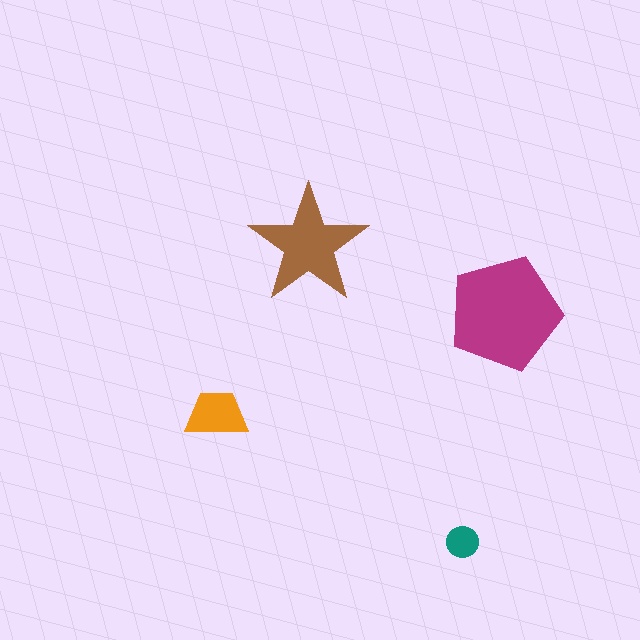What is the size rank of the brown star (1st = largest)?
2nd.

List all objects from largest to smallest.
The magenta pentagon, the brown star, the orange trapezoid, the teal circle.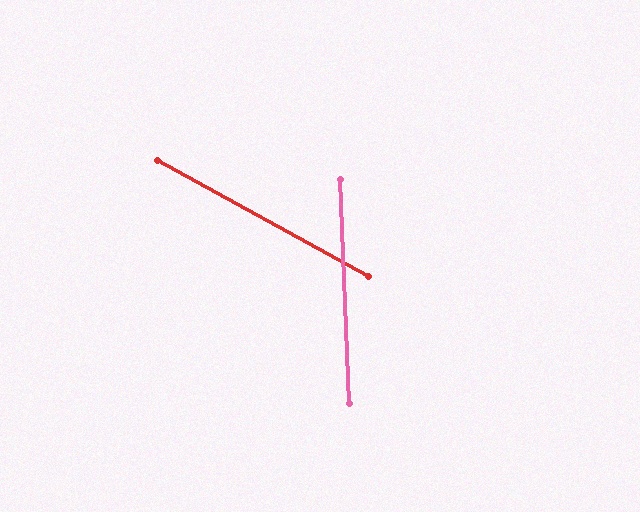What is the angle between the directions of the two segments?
Approximately 59 degrees.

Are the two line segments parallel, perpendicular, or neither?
Neither parallel nor perpendicular — they differ by about 59°.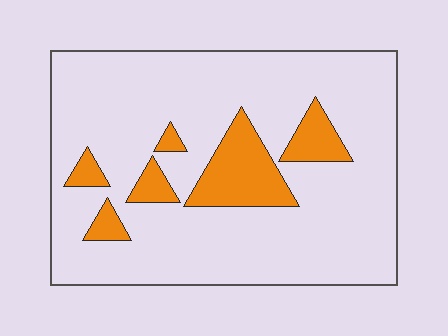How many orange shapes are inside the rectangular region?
6.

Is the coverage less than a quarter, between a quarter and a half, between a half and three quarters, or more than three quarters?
Less than a quarter.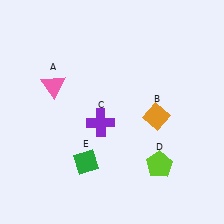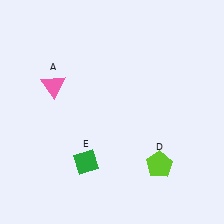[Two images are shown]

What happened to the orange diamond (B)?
The orange diamond (B) was removed in Image 2. It was in the bottom-right area of Image 1.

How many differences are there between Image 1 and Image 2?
There are 2 differences between the two images.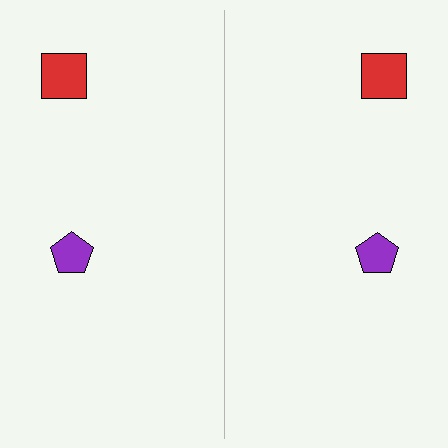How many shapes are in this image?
There are 4 shapes in this image.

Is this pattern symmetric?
Yes, this pattern has bilateral (reflection) symmetry.